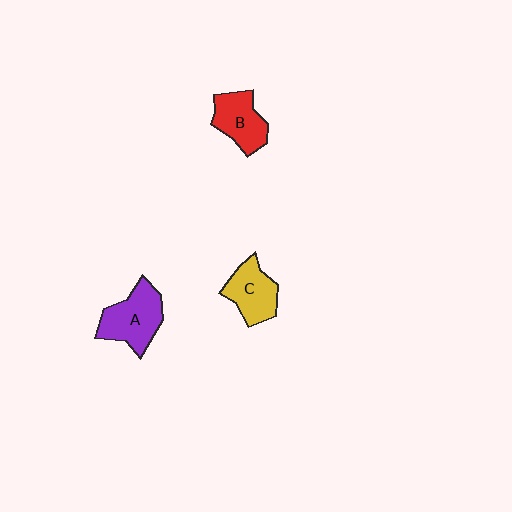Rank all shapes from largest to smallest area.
From largest to smallest: A (purple), C (yellow), B (red).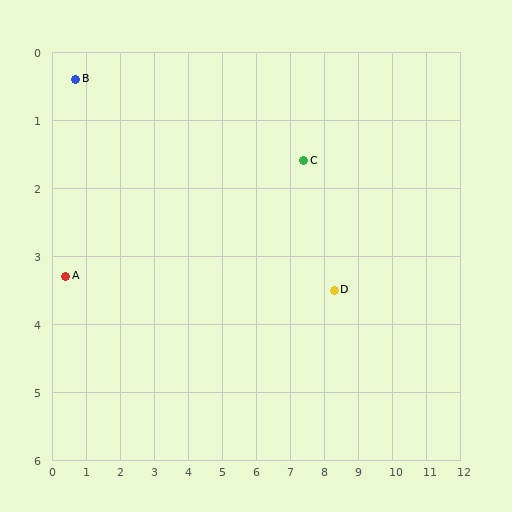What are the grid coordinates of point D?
Point D is at approximately (8.3, 3.5).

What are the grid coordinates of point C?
Point C is at approximately (7.4, 1.6).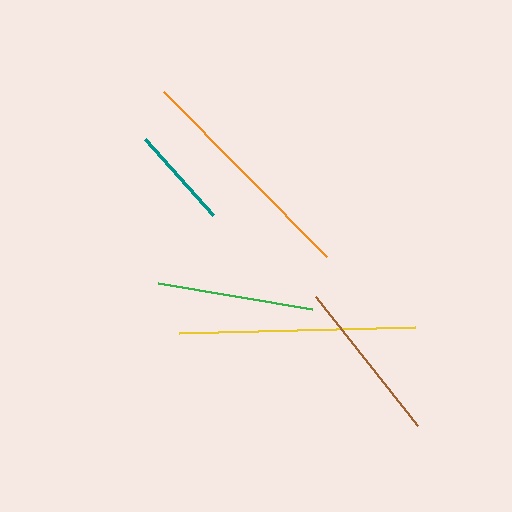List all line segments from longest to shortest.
From longest to shortest: yellow, orange, brown, green, teal.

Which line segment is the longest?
The yellow line is the longest at approximately 237 pixels.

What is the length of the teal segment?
The teal segment is approximately 102 pixels long.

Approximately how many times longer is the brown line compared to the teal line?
The brown line is approximately 1.6 times the length of the teal line.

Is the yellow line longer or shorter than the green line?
The yellow line is longer than the green line.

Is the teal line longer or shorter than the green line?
The green line is longer than the teal line.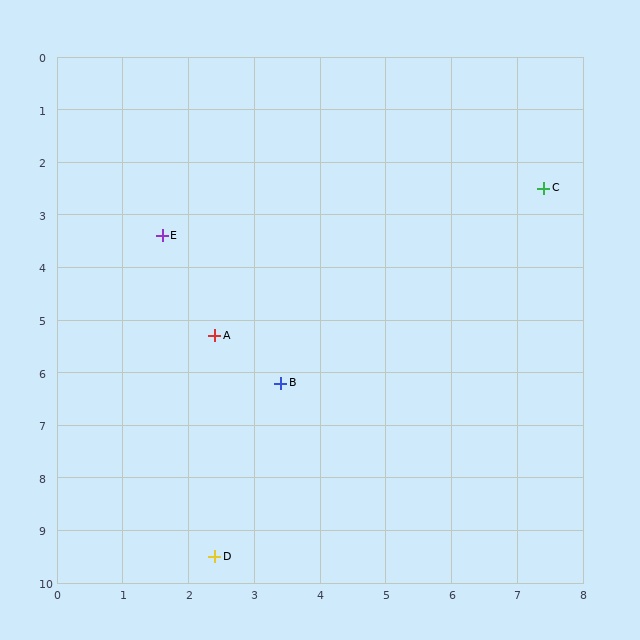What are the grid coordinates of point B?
Point B is at approximately (3.4, 6.2).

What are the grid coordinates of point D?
Point D is at approximately (2.4, 9.5).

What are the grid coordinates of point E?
Point E is at approximately (1.6, 3.4).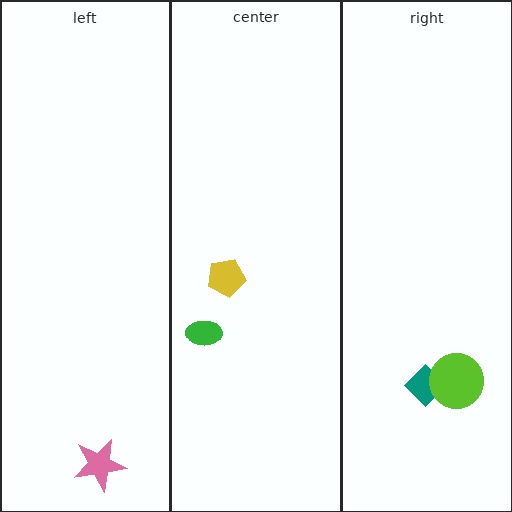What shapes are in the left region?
The pink star.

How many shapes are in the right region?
2.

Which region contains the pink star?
The left region.